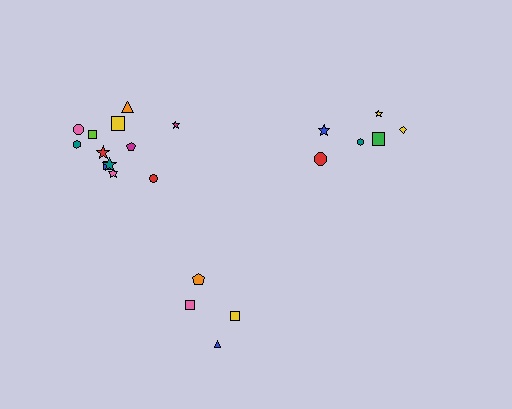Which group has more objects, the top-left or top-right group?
The top-left group.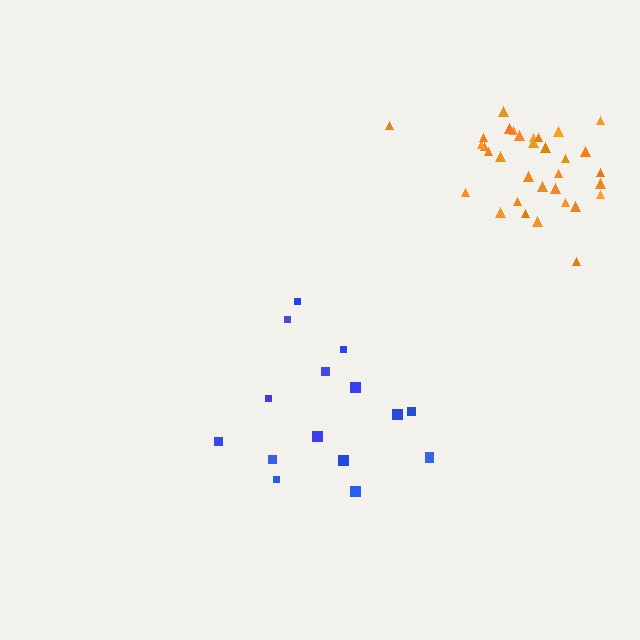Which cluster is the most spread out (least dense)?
Blue.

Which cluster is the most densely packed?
Orange.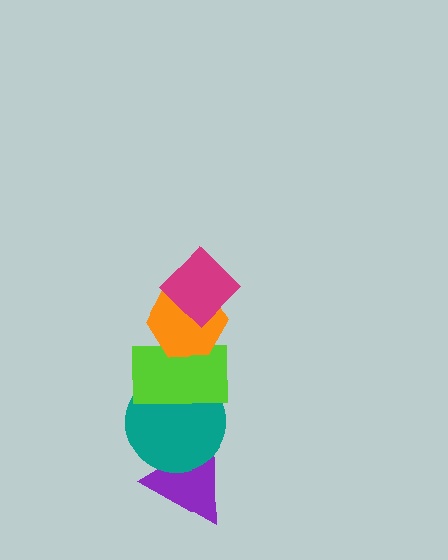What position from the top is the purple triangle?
The purple triangle is 5th from the top.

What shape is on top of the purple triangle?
The teal circle is on top of the purple triangle.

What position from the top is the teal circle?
The teal circle is 4th from the top.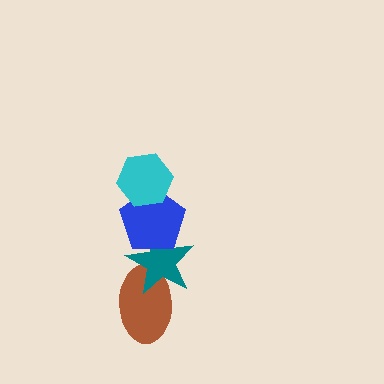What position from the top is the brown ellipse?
The brown ellipse is 4th from the top.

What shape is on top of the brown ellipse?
The teal star is on top of the brown ellipse.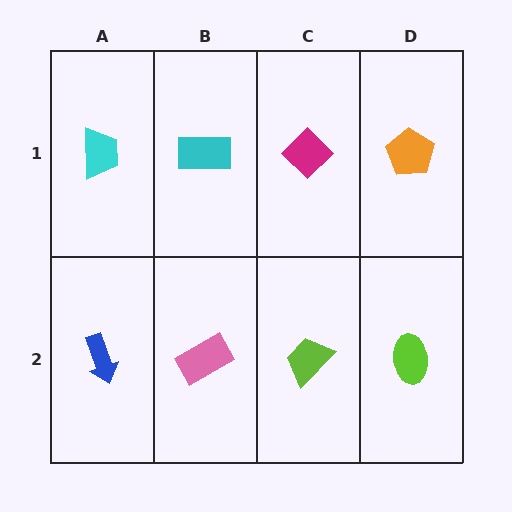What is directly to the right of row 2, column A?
A pink rectangle.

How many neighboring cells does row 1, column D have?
2.